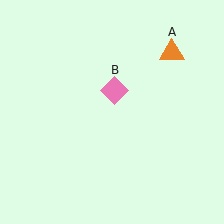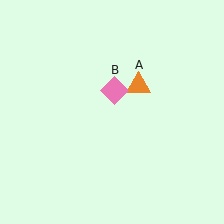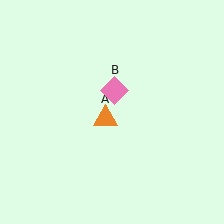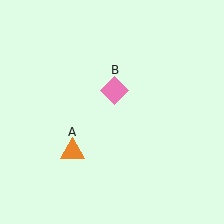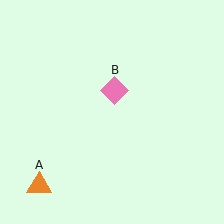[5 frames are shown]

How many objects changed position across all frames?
1 object changed position: orange triangle (object A).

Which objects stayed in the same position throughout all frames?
Pink diamond (object B) remained stationary.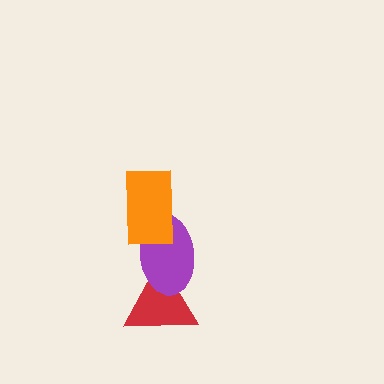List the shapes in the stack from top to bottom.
From top to bottom: the orange rectangle, the purple ellipse, the red triangle.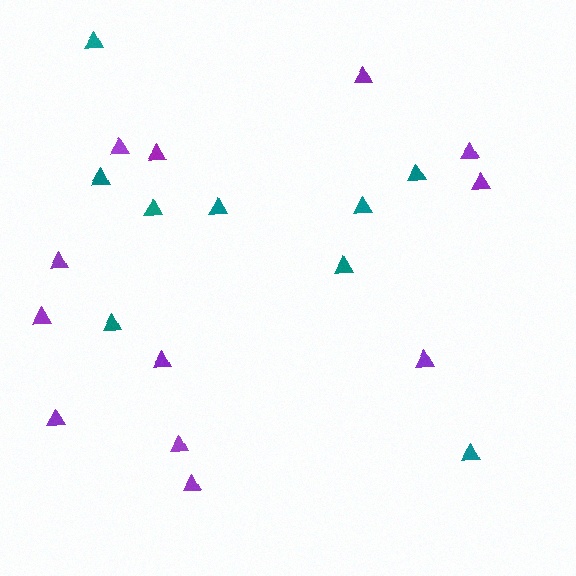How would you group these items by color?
There are 2 groups: one group of teal triangles (9) and one group of purple triangles (12).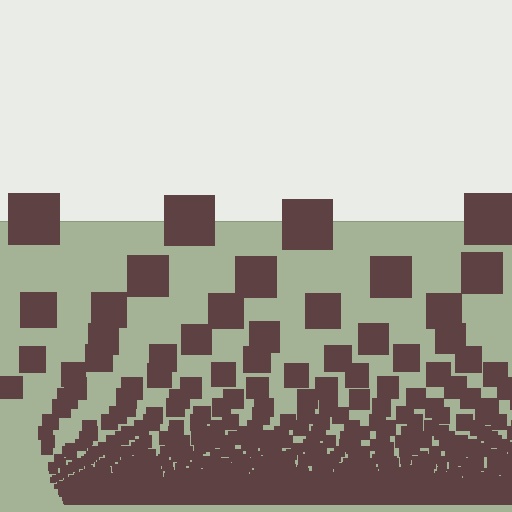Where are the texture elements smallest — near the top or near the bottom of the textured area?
Near the bottom.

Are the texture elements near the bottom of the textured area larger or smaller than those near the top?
Smaller. The gradient is inverted — elements near the bottom are smaller and denser.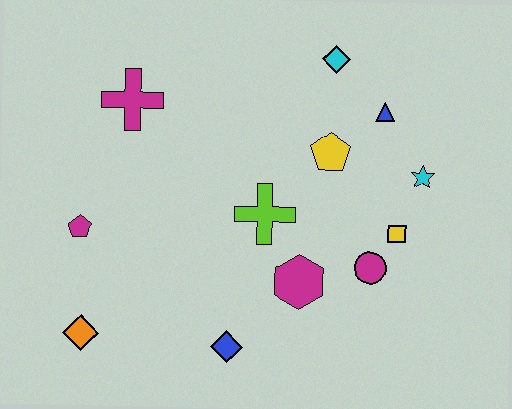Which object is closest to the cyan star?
The yellow square is closest to the cyan star.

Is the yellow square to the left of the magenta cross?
No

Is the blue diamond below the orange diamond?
Yes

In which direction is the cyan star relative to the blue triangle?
The cyan star is below the blue triangle.